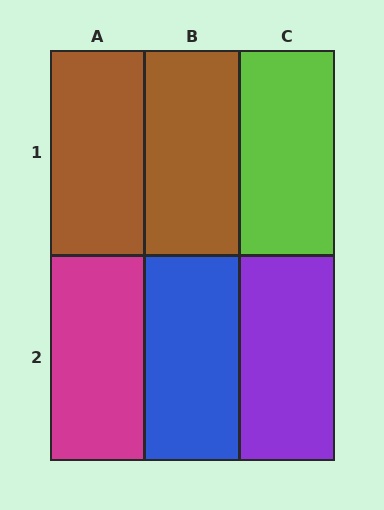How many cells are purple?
1 cell is purple.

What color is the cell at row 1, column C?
Lime.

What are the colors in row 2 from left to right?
Magenta, blue, purple.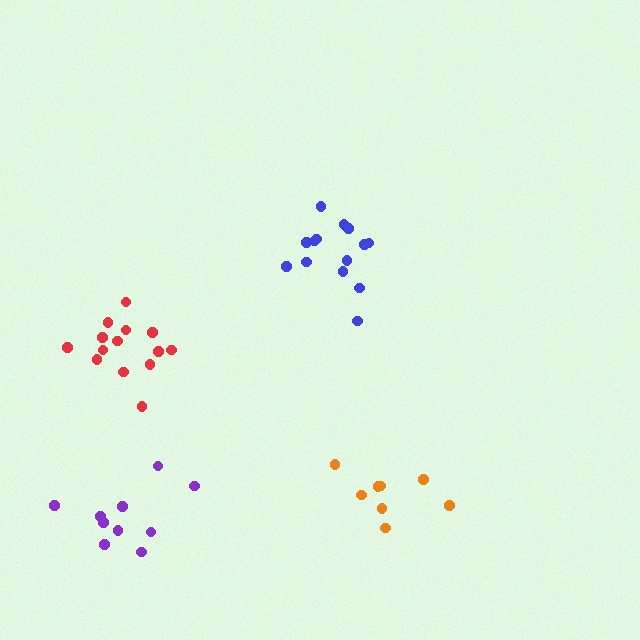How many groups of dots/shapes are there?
There are 4 groups.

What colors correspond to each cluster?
The clusters are colored: blue, red, purple, orange.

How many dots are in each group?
Group 1: 14 dots, Group 2: 14 dots, Group 3: 10 dots, Group 4: 8 dots (46 total).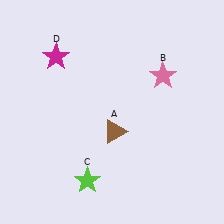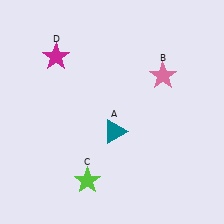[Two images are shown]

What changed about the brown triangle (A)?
In Image 1, A is brown. In Image 2, it changed to teal.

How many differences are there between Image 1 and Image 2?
There is 1 difference between the two images.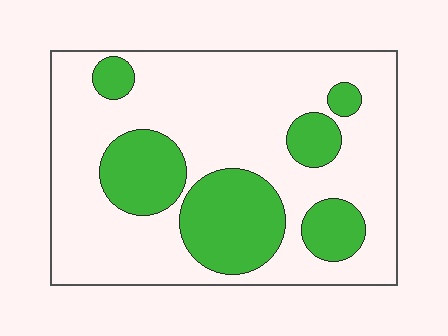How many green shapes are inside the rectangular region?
6.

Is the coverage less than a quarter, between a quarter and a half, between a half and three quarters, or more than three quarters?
Between a quarter and a half.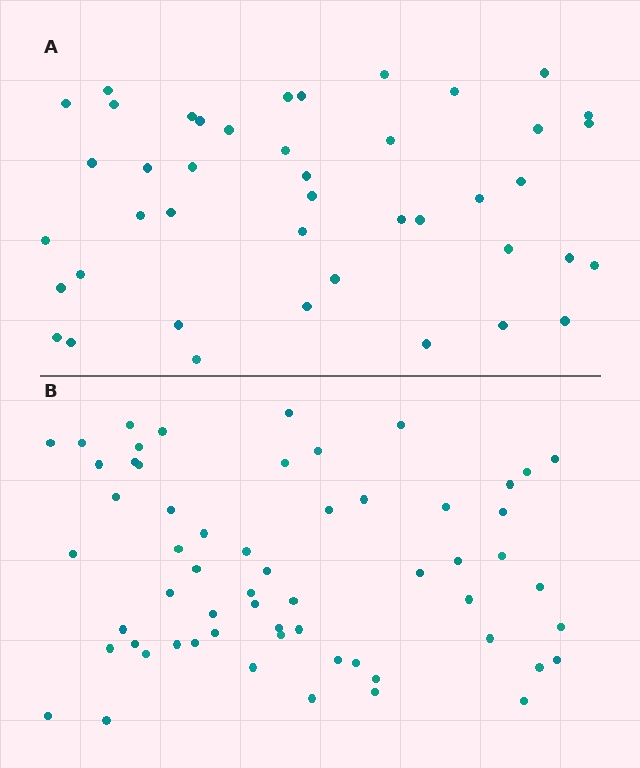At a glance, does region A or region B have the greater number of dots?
Region B (the bottom region) has more dots.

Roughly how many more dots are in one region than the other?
Region B has approximately 15 more dots than region A.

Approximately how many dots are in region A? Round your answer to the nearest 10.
About 40 dots. (The exact count is 43, which rounds to 40.)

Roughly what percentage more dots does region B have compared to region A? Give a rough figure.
About 40% more.